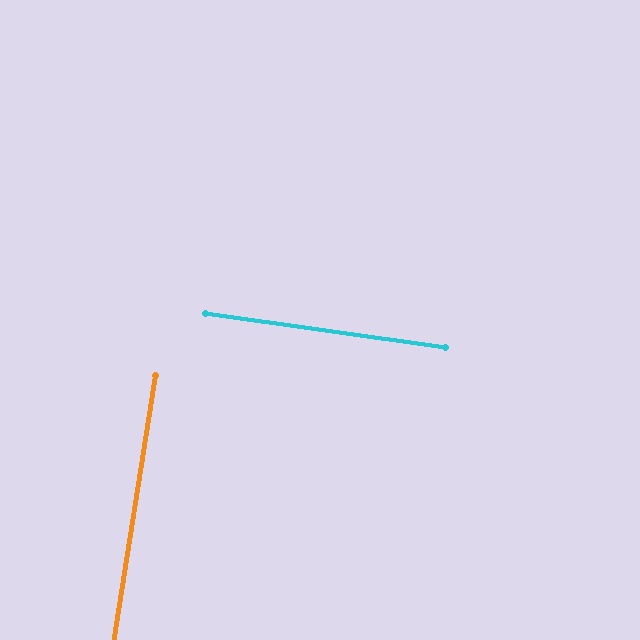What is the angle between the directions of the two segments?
Approximately 89 degrees.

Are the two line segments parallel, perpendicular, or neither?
Perpendicular — they meet at approximately 89°.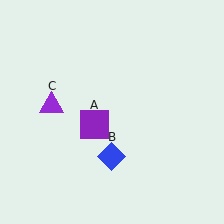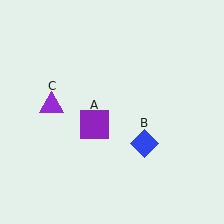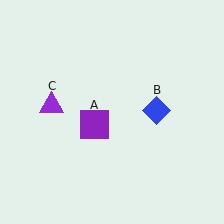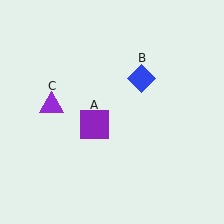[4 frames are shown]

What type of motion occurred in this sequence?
The blue diamond (object B) rotated counterclockwise around the center of the scene.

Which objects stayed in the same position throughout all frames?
Purple square (object A) and purple triangle (object C) remained stationary.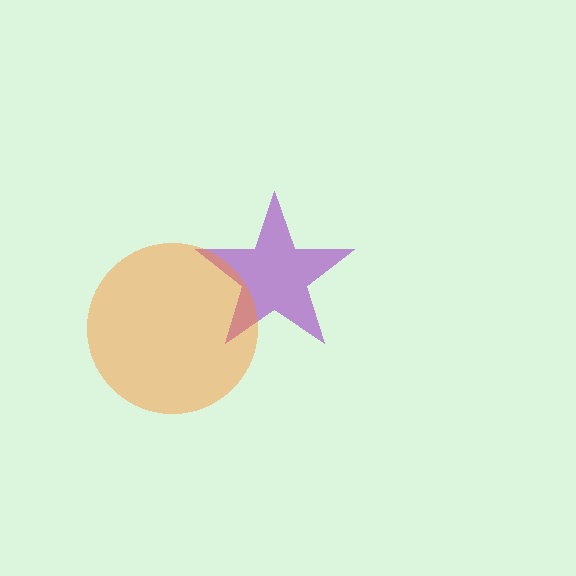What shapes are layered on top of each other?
The layered shapes are: a purple star, an orange circle.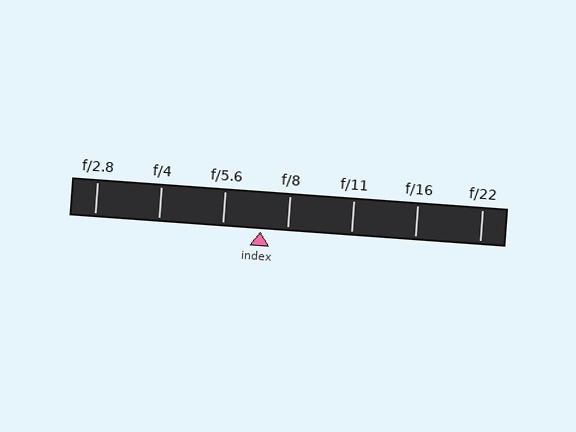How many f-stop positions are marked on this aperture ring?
There are 7 f-stop positions marked.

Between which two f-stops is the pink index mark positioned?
The index mark is between f/5.6 and f/8.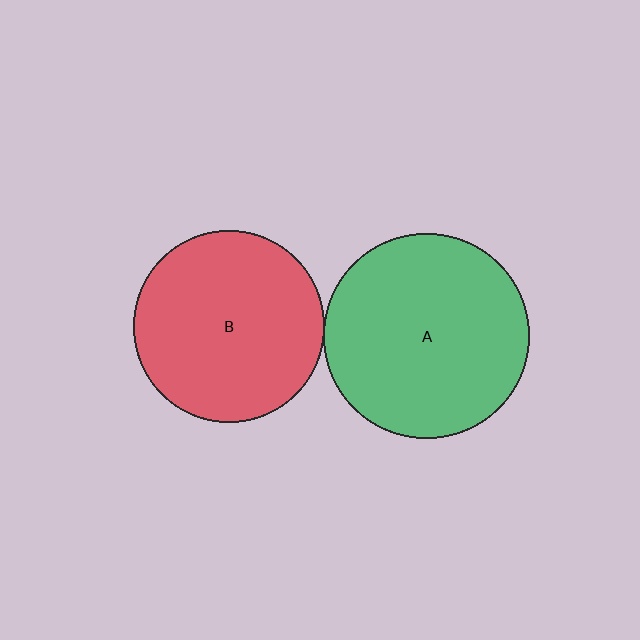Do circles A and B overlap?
Yes.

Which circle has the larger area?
Circle A (green).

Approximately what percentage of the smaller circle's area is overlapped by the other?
Approximately 5%.